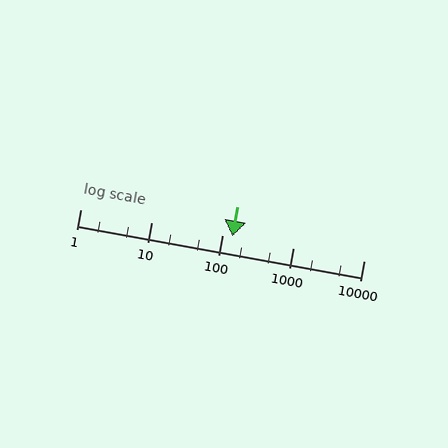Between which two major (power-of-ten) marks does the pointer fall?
The pointer is between 100 and 1000.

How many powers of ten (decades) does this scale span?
The scale spans 4 decades, from 1 to 10000.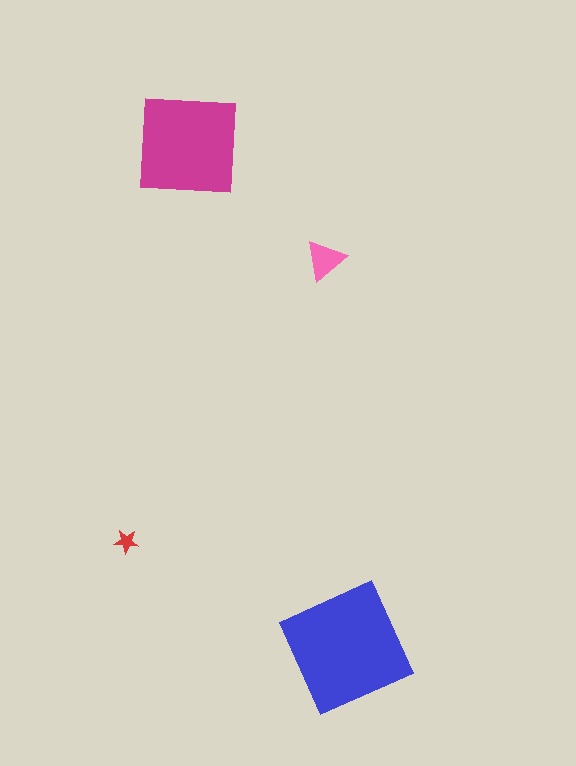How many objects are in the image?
There are 4 objects in the image.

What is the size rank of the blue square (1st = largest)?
1st.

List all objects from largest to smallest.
The blue square, the magenta square, the pink triangle, the red star.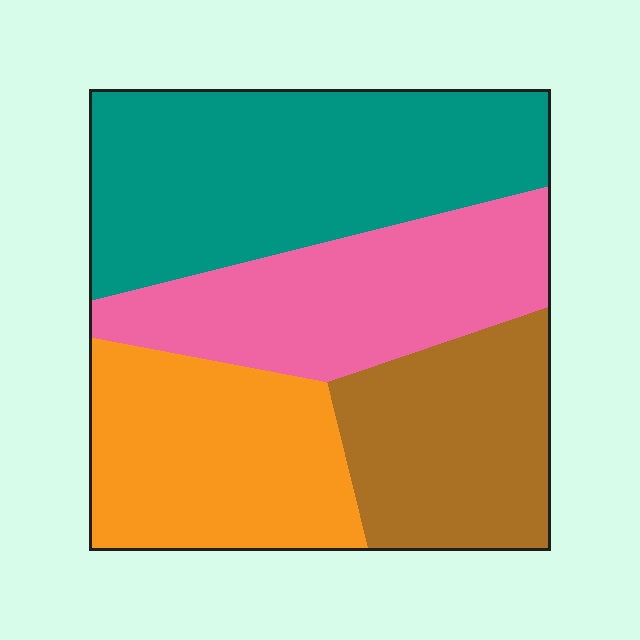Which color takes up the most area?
Teal, at roughly 35%.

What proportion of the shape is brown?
Brown covers 20% of the shape.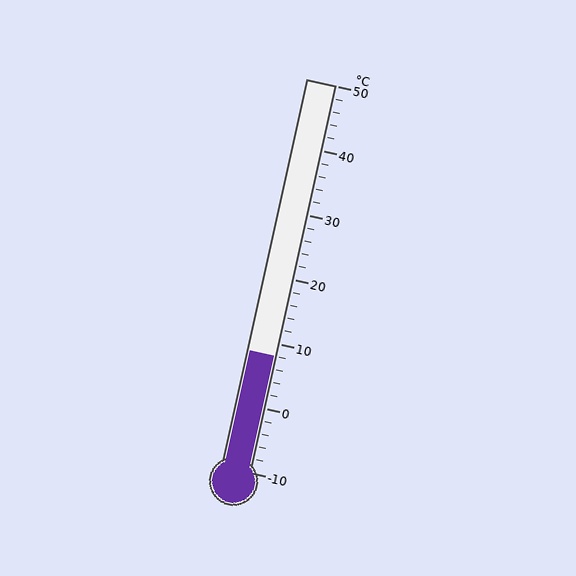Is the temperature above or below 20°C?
The temperature is below 20°C.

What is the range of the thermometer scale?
The thermometer scale ranges from -10°C to 50°C.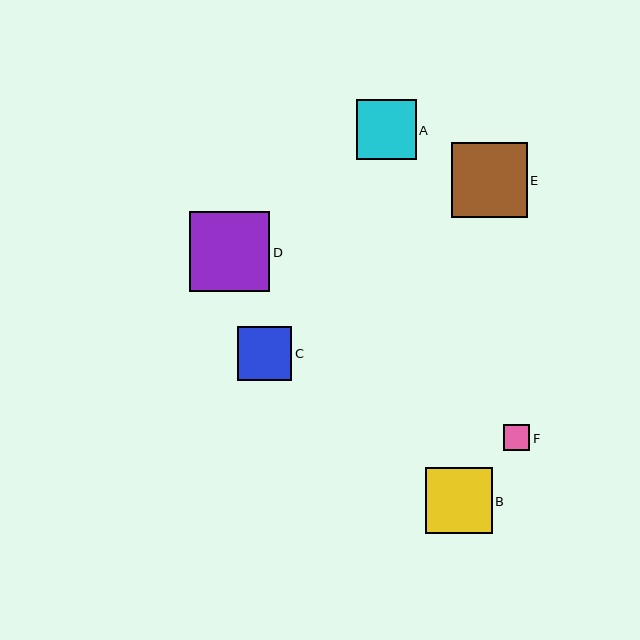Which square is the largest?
Square D is the largest with a size of approximately 80 pixels.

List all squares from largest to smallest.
From largest to smallest: D, E, B, A, C, F.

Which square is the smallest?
Square F is the smallest with a size of approximately 26 pixels.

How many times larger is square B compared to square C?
Square B is approximately 1.2 times the size of square C.